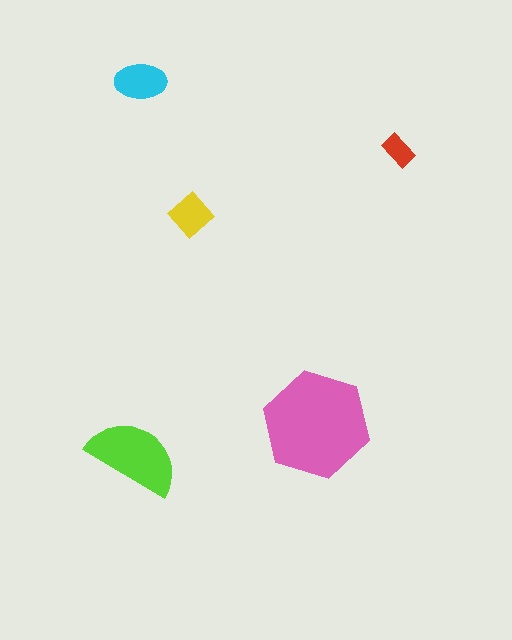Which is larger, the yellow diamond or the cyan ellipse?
The cyan ellipse.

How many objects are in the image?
There are 5 objects in the image.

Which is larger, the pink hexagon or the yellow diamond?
The pink hexagon.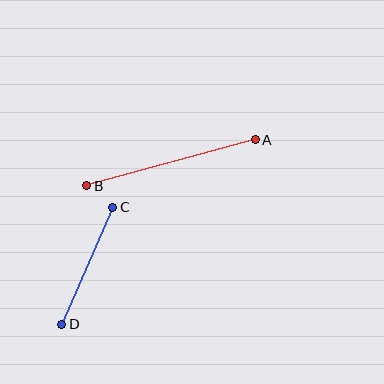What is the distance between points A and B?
The distance is approximately 175 pixels.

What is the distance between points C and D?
The distance is approximately 128 pixels.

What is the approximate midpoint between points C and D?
The midpoint is at approximately (87, 266) pixels.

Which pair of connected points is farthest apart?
Points A and B are farthest apart.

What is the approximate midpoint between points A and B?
The midpoint is at approximately (171, 163) pixels.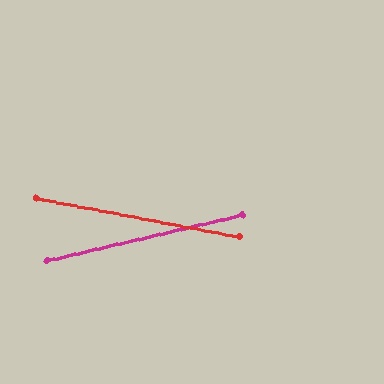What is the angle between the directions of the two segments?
Approximately 24 degrees.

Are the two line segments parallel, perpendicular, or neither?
Neither parallel nor perpendicular — they differ by about 24°.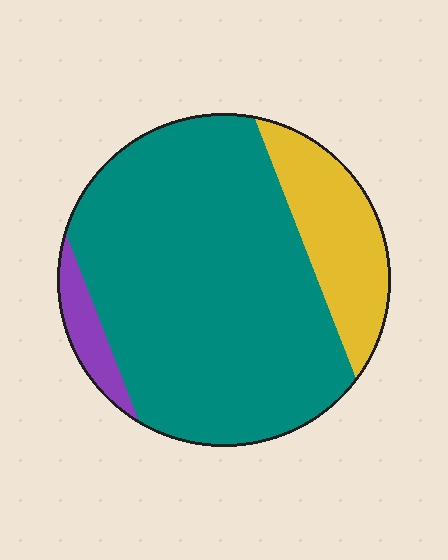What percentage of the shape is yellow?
Yellow takes up less than a quarter of the shape.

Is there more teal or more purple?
Teal.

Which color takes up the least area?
Purple, at roughly 5%.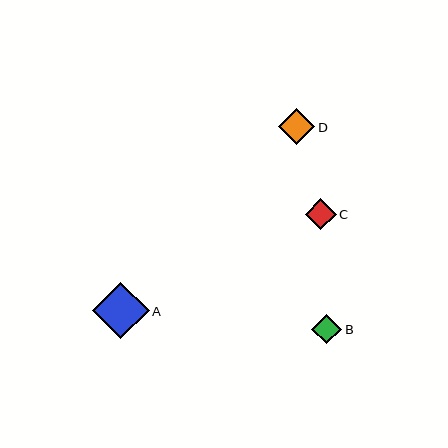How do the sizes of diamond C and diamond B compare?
Diamond C and diamond B are approximately the same size.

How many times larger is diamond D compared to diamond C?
Diamond D is approximately 1.2 times the size of diamond C.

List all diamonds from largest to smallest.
From largest to smallest: A, D, C, B.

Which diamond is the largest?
Diamond A is the largest with a size of approximately 56 pixels.